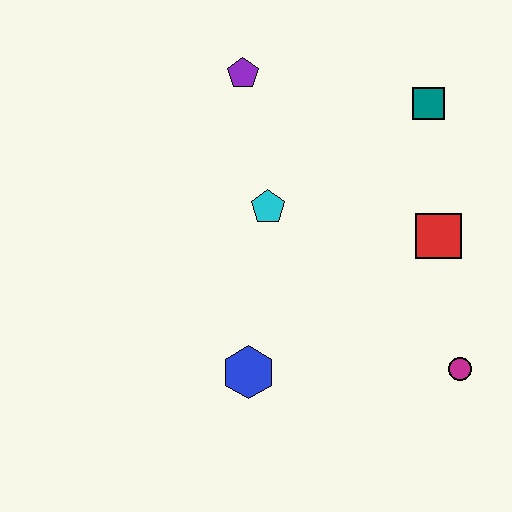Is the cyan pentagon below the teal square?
Yes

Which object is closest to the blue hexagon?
The cyan pentagon is closest to the blue hexagon.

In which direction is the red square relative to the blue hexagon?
The red square is to the right of the blue hexagon.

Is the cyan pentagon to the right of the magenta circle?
No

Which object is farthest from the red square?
The purple pentagon is farthest from the red square.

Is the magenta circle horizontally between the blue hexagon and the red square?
No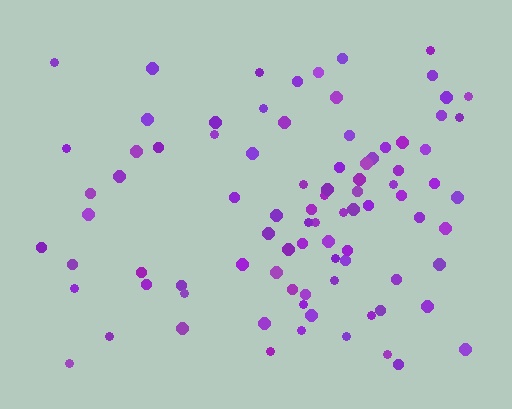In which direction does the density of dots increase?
From left to right, with the right side densest.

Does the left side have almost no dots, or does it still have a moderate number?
Still a moderate number, just noticeably fewer than the right.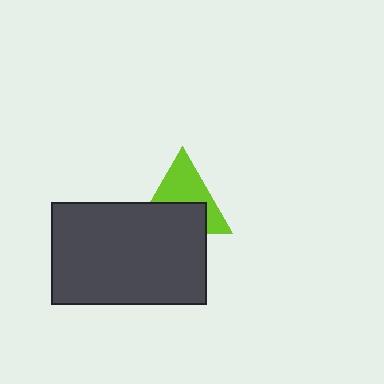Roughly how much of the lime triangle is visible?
About half of it is visible (roughly 52%).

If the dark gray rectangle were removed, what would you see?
You would see the complete lime triangle.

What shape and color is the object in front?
The object in front is a dark gray rectangle.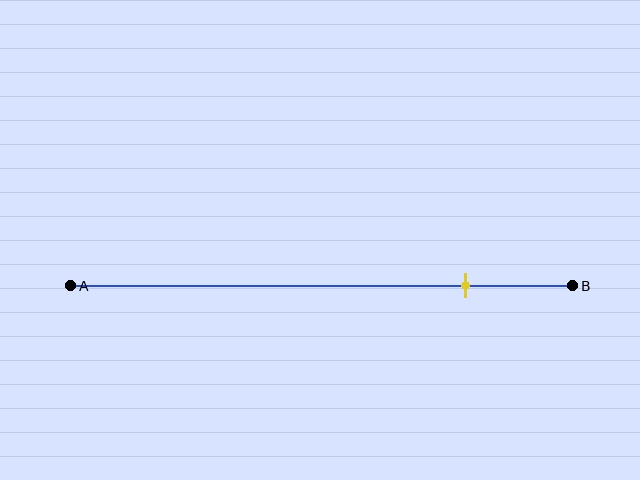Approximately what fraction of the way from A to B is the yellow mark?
The yellow mark is approximately 80% of the way from A to B.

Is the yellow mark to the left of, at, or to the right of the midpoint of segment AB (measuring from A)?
The yellow mark is to the right of the midpoint of segment AB.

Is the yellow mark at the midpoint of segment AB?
No, the mark is at about 80% from A, not at the 50% midpoint.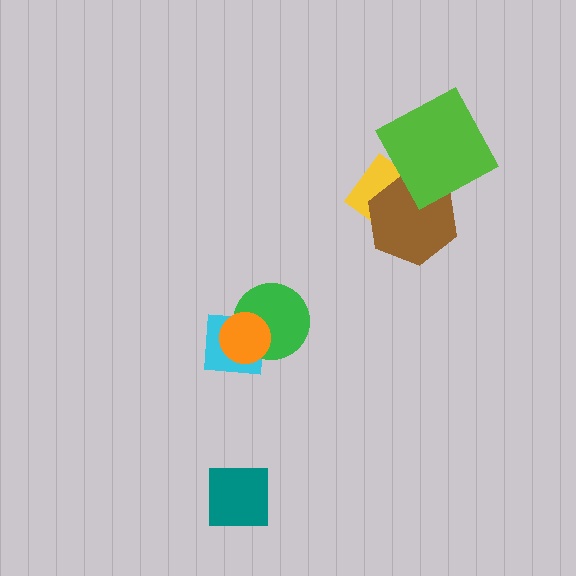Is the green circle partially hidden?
Yes, it is partially covered by another shape.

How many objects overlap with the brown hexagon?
2 objects overlap with the brown hexagon.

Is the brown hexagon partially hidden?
Yes, it is partially covered by another shape.